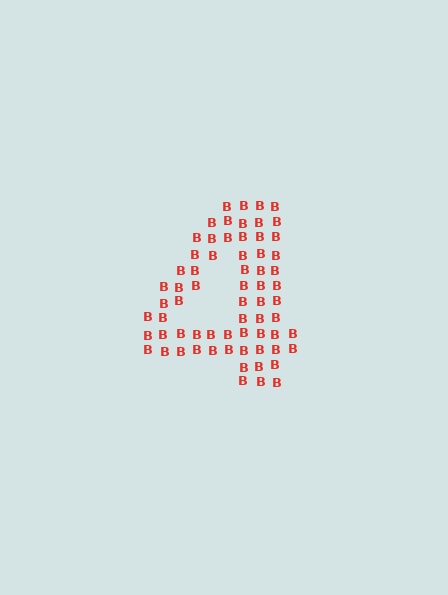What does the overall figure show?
The overall figure shows the digit 4.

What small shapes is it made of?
It is made of small letter B's.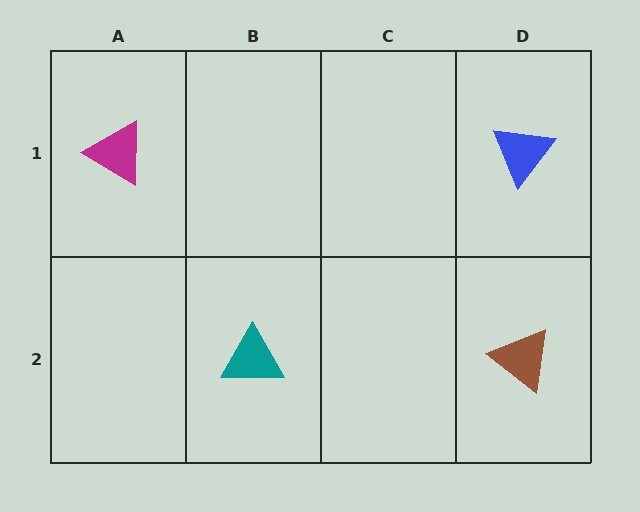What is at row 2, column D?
A brown triangle.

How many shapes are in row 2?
2 shapes.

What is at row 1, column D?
A blue triangle.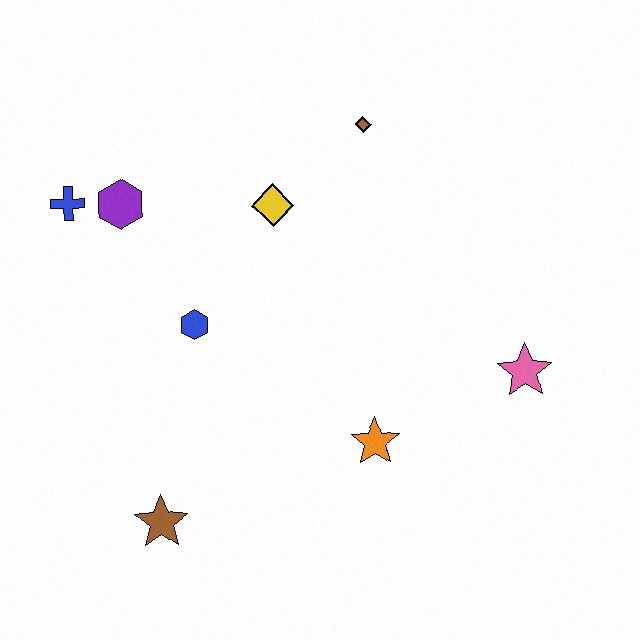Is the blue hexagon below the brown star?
No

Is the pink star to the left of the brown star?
No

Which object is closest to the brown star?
The blue hexagon is closest to the brown star.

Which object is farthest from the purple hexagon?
The pink star is farthest from the purple hexagon.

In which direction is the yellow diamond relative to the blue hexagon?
The yellow diamond is above the blue hexagon.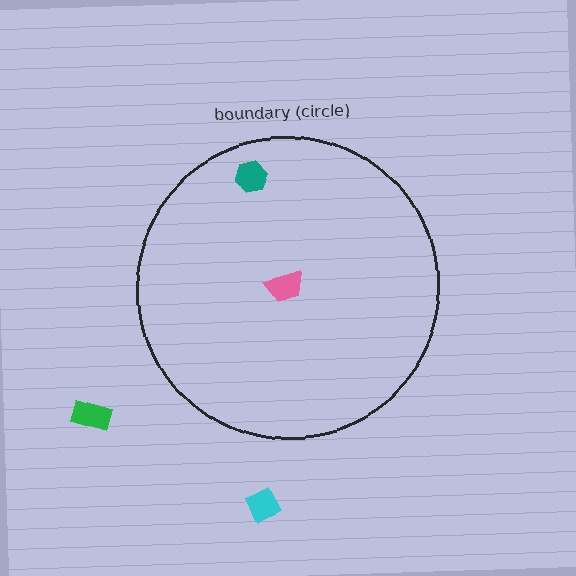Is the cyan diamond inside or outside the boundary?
Outside.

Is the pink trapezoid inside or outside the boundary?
Inside.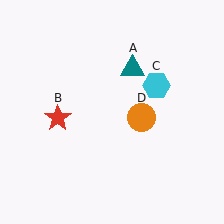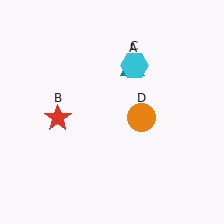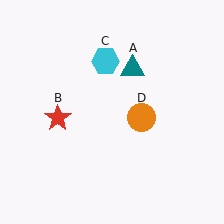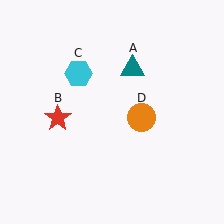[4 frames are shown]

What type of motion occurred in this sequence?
The cyan hexagon (object C) rotated counterclockwise around the center of the scene.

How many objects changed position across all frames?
1 object changed position: cyan hexagon (object C).